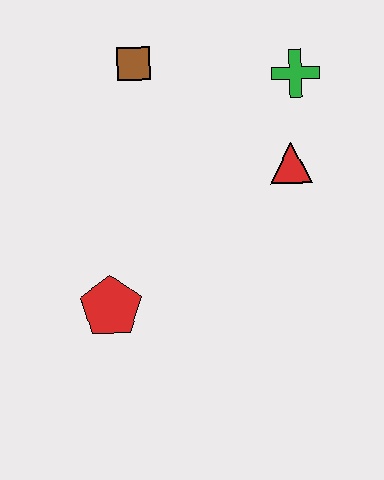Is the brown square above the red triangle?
Yes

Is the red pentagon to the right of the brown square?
No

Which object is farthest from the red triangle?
The red pentagon is farthest from the red triangle.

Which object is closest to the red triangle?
The green cross is closest to the red triangle.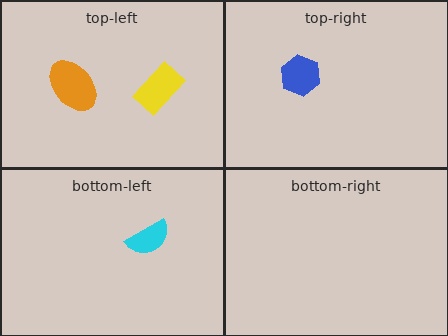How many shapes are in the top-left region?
2.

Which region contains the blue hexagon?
The top-right region.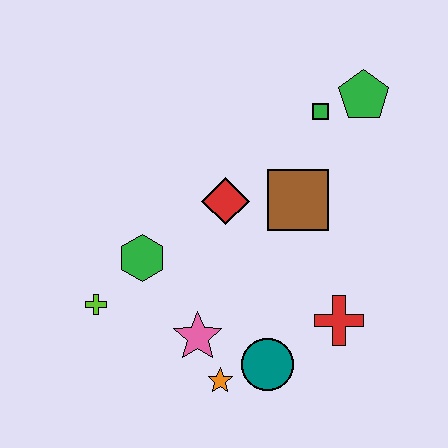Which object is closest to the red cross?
The teal circle is closest to the red cross.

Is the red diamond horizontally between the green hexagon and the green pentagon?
Yes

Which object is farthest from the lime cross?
The green pentagon is farthest from the lime cross.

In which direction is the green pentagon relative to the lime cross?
The green pentagon is to the right of the lime cross.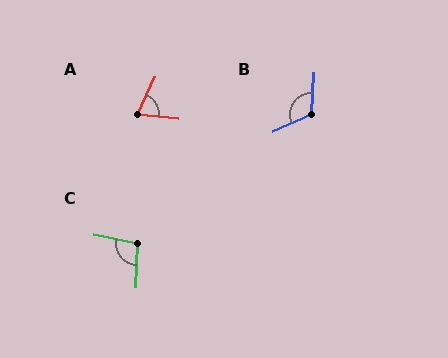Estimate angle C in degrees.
Approximately 99 degrees.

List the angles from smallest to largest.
A (71°), C (99°), B (118°).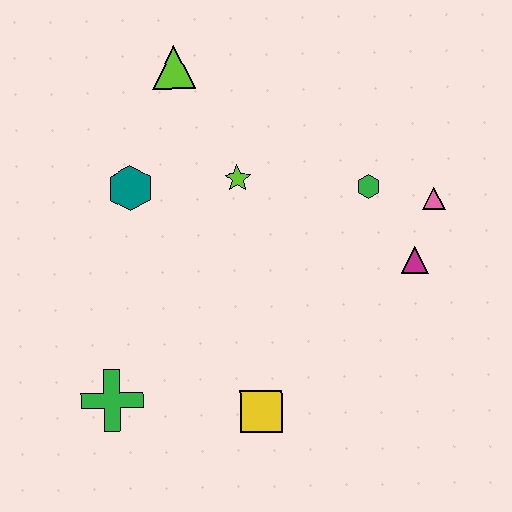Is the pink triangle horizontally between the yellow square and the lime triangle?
No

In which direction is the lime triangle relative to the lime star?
The lime triangle is above the lime star.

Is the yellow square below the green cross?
Yes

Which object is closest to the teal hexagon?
The lime star is closest to the teal hexagon.